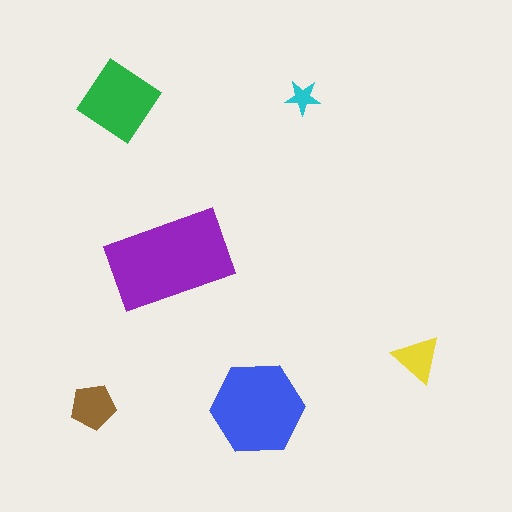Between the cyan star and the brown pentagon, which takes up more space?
The brown pentagon.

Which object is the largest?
The purple rectangle.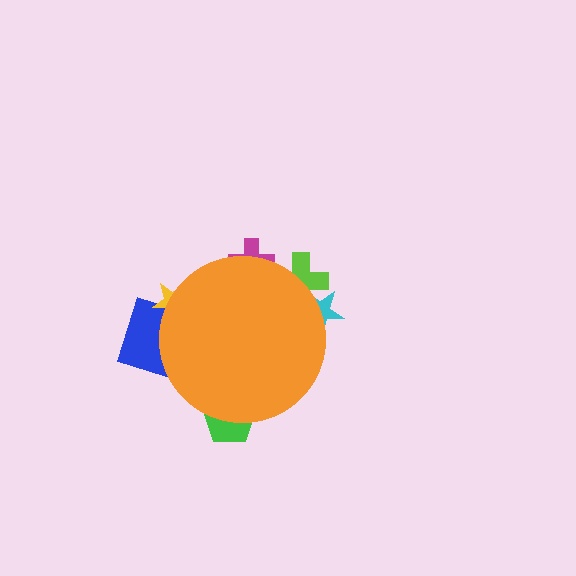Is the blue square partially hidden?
Yes, the blue square is partially hidden behind the orange circle.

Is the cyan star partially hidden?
Yes, the cyan star is partially hidden behind the orange circle.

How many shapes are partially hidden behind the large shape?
6 shapes are partially hidden.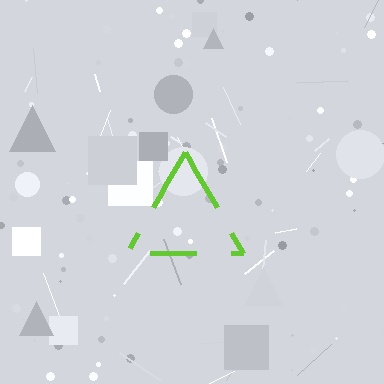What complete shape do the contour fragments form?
The contour fragments form a triangle.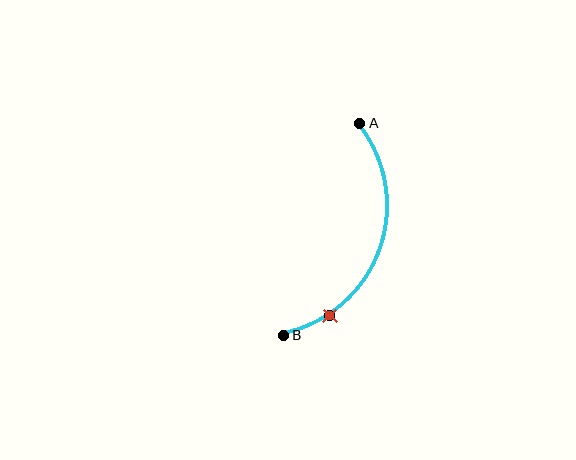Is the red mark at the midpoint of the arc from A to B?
No. The red mark lies on the arc but is closer to endpoint B. The arc midpoint would be at the point on the curve equidistant along the arc from both A and B.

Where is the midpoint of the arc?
The arc midpoint is the point on the curve farthest from the straight line joining A and B. It sits to the right of that line.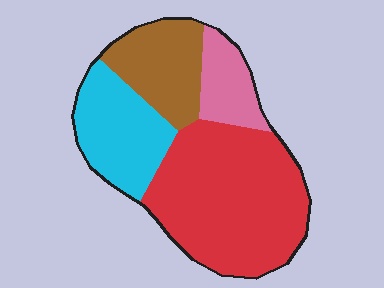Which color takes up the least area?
Pink, at roughly 10%.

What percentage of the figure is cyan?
Cyan takes up about one fifth (1/5) of the figure.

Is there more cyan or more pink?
Cyan.